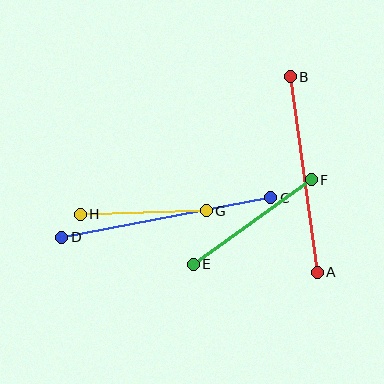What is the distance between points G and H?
The distance is approximately 126 pixels.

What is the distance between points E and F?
The distance is approximately 145 pixels.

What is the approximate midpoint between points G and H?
The midpoint is at approximately (143, 212) pixels.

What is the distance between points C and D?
The distance is approximately 212 pixels.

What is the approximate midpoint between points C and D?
The midpoint is at approximately (166, 218) pixels.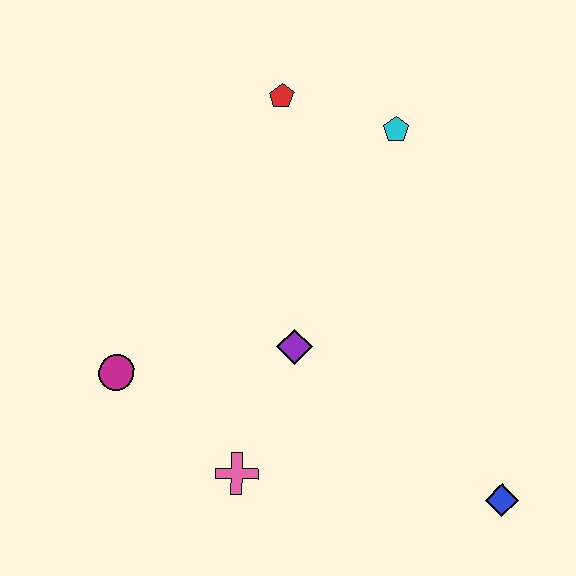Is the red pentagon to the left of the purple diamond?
Yes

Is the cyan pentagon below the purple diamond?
No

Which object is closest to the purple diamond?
The pink cross is closest to the purple diamond.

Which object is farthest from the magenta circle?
The blue diamond is farthest from the magenta circle.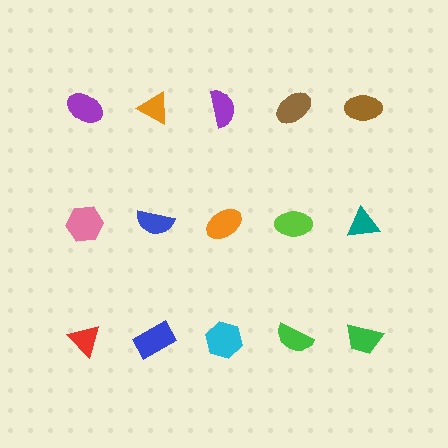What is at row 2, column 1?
A pink hexagon.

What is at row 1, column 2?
An orange triangle.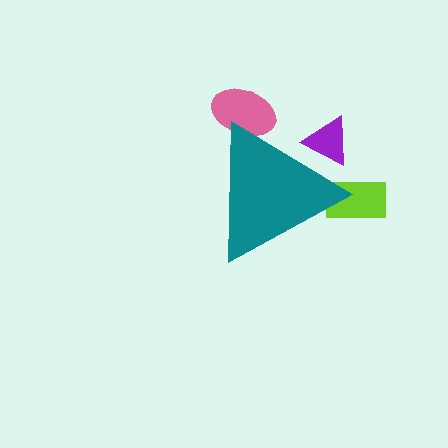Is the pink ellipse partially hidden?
Yes, the pink ellipse is partially hidden behind the teal triangle.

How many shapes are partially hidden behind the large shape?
3 shapes are partially hidden.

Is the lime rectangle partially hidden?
Yes, the lime rectangle is partially hidden behind the teal triangle.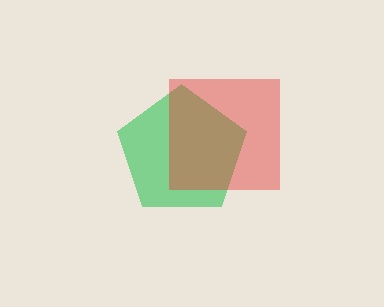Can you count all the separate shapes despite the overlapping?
Yes, there are 2 separate shapes.